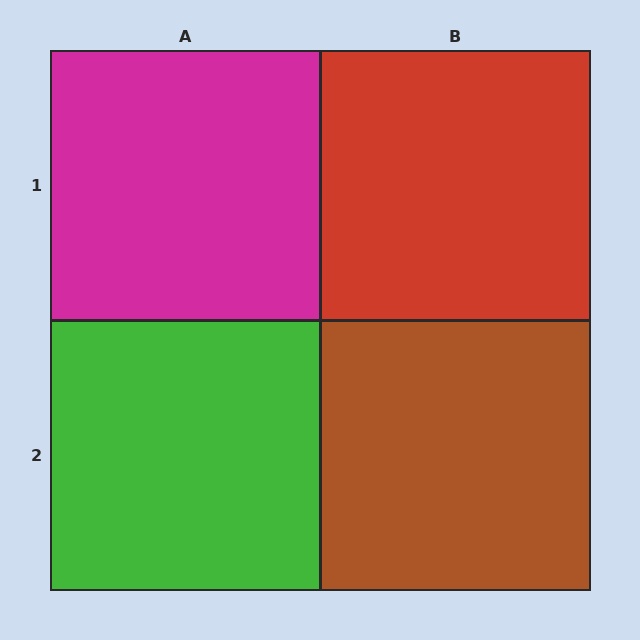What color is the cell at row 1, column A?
Magenta.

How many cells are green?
1 cell is green.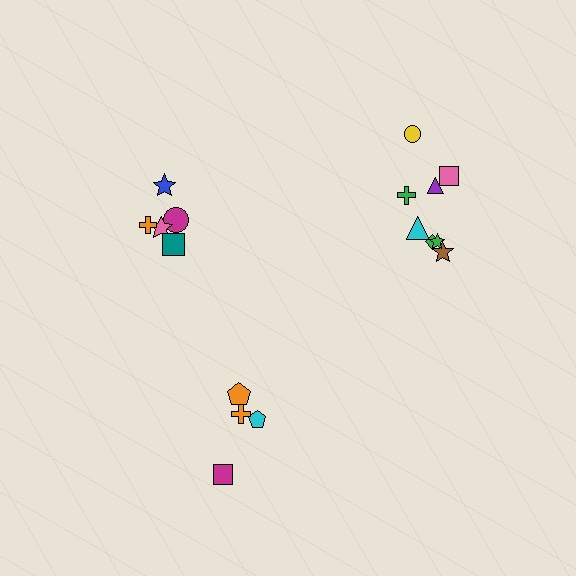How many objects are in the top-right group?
There are 8 objects.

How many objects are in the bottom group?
There are 4 objects.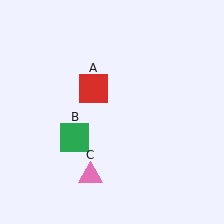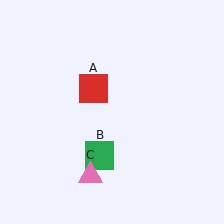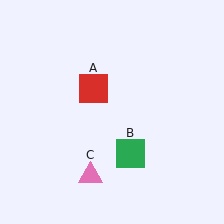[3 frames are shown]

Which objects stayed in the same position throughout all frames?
Red square (object A) and pink triangle (object C) remained stationary.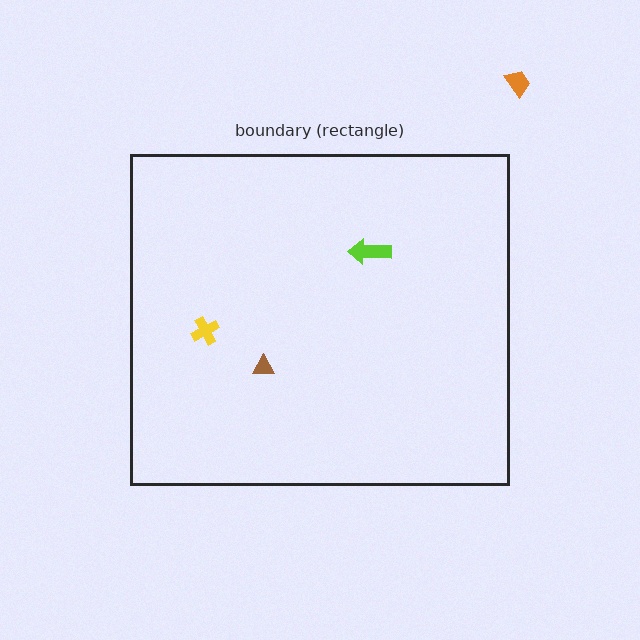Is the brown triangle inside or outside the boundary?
Inside.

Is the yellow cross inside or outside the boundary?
Inside.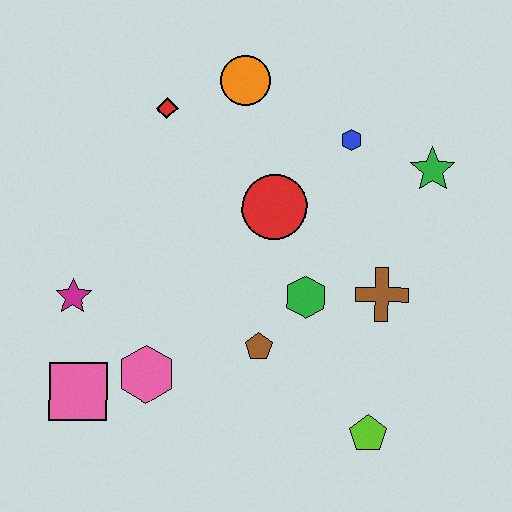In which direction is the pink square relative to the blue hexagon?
The pink square is to the left of the blue hexagon.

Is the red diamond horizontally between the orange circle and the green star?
No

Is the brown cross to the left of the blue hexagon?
No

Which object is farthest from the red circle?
The pink square is farthest from the red circle.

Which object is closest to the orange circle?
The red diamond is closest to the orange circle.